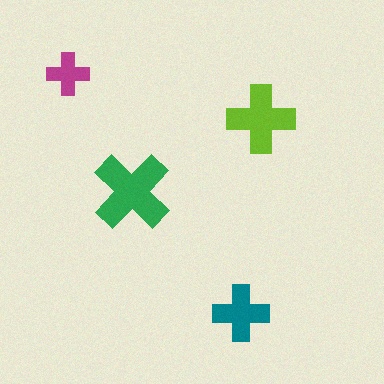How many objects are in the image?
There are 4 objects in the image.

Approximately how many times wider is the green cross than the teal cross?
About 1.5 times wider.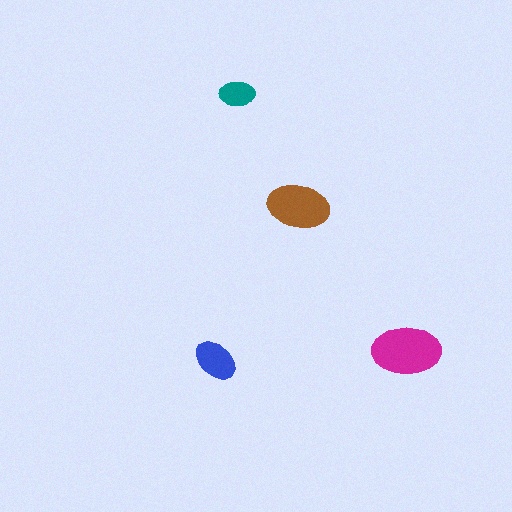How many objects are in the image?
There are 4 objects in the image.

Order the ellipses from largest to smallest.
the magenta one, the brown one, the blue one, the teal one.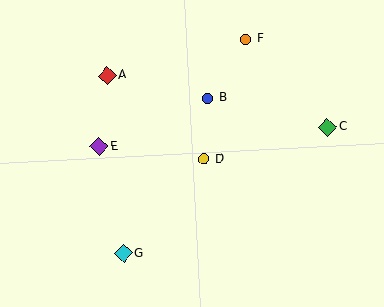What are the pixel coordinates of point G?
Point G is at (123, 253).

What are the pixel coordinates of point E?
Point E is at (99, 146).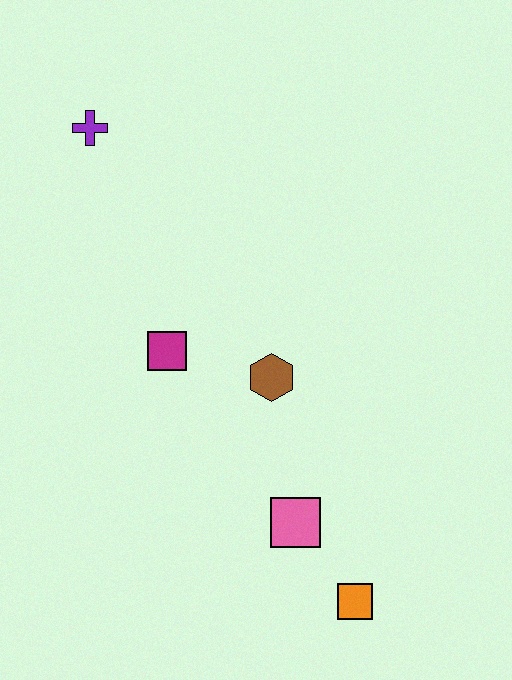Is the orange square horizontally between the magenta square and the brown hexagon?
No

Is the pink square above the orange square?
Yes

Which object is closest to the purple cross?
The magenta square is closest to the purple cross.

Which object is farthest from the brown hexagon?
The purple cross is farthest from the brown hexagon.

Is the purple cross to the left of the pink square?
Yes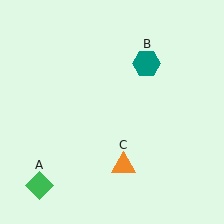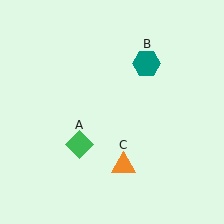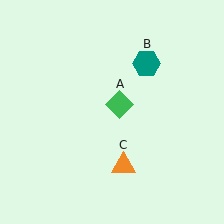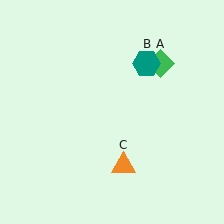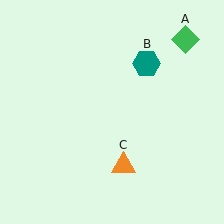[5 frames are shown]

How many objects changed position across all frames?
1 object changed position: green diamond (object A).